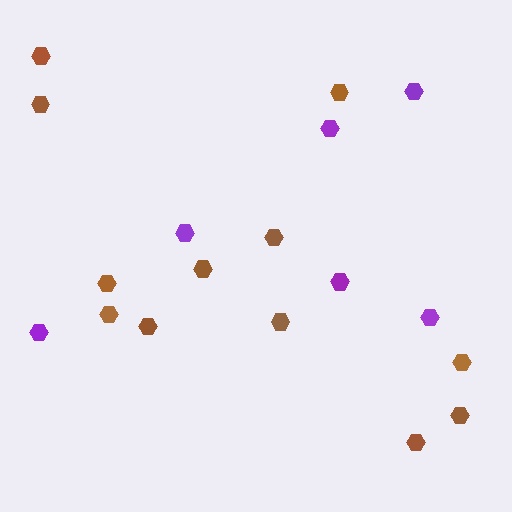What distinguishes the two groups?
There are 2 groups: one group of brown hexagons (12) and one group of purple hexagons (6).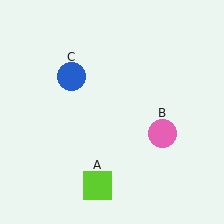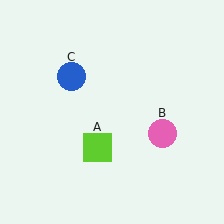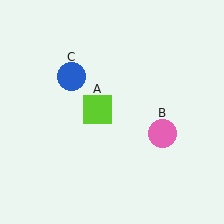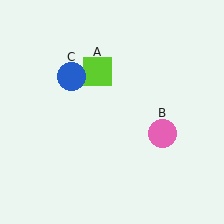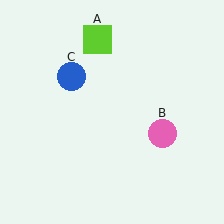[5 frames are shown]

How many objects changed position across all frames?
1 object changed position: lime square (object A).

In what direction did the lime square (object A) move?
The lime square (object A) moved up.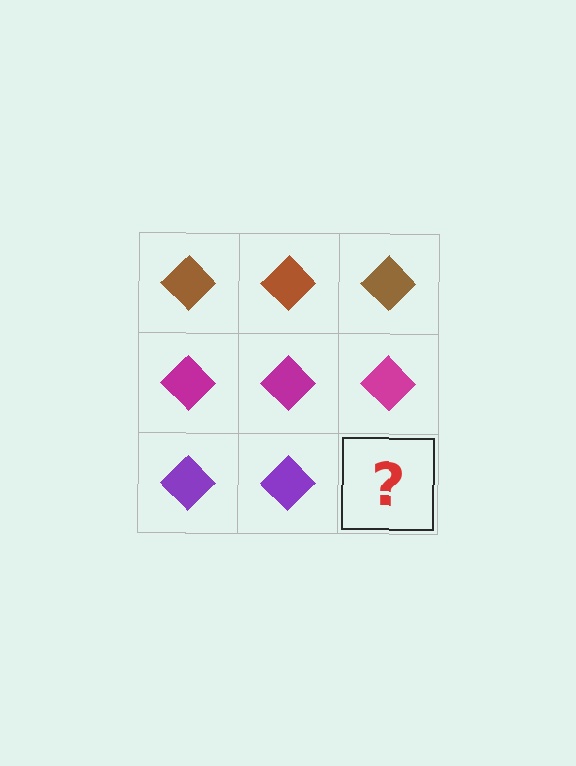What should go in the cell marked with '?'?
The missing cell should contain a purple diamond.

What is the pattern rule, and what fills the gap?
The rule is that each row has a consistent color. The gap should be filled with a purple diamond.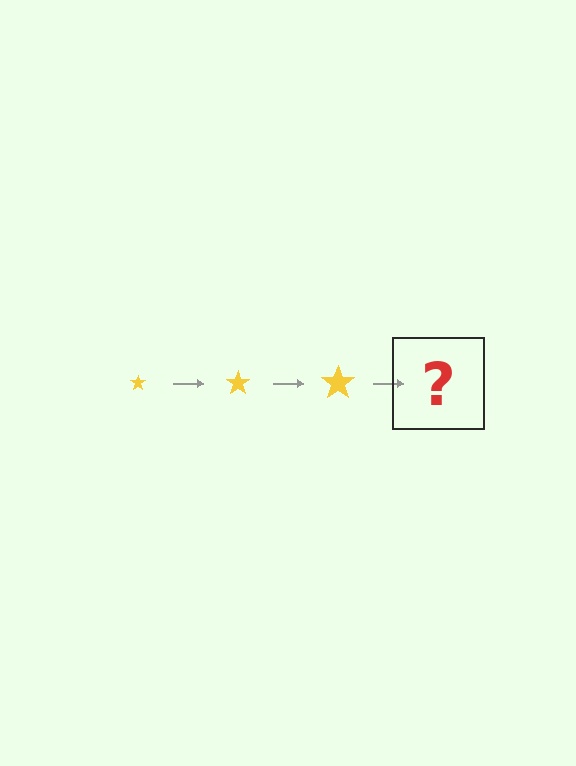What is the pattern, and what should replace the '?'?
The pattern is that the star gets progressively larger each step. The '?' should be a yellow star, larger than the previous one.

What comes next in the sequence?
The next element should be a yellow star, larger than the previous one.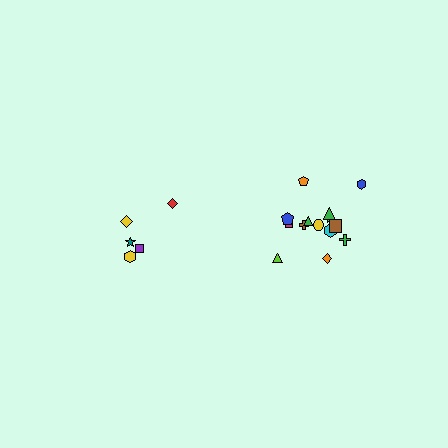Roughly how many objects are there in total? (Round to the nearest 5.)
Roughly 20 objects in total.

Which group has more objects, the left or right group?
The right group.